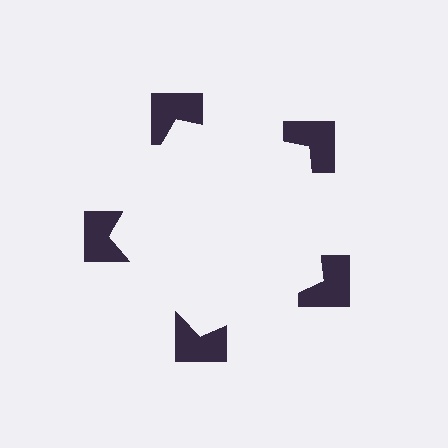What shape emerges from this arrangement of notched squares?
An illusory pentagon — its edges are inferred from the aligned wedge cuts in the notched squares, not physically drawn.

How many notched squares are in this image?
There are 5 — one at each vertex of the illusory pentagon.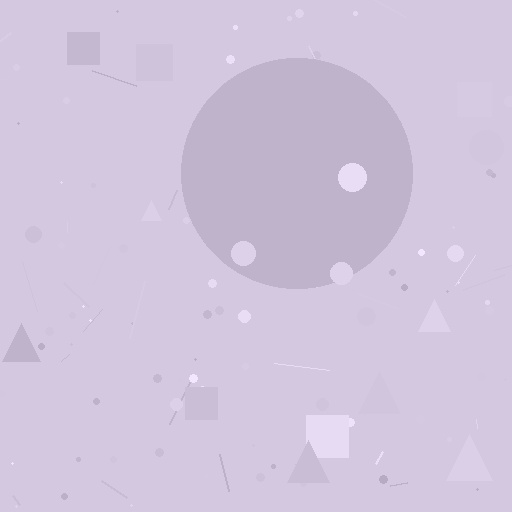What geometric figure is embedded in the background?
A circle is embedded in the background.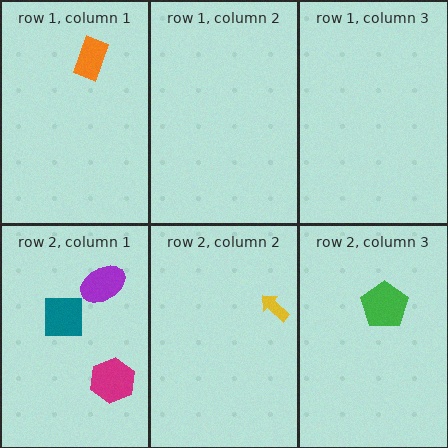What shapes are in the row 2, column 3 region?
The green pentagon.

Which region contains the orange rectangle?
The row 1, column 1 region.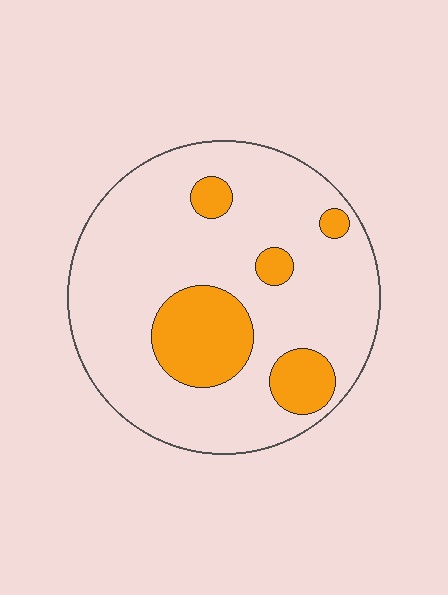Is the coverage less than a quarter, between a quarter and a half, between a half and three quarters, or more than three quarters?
Less than a quarter.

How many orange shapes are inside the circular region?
5.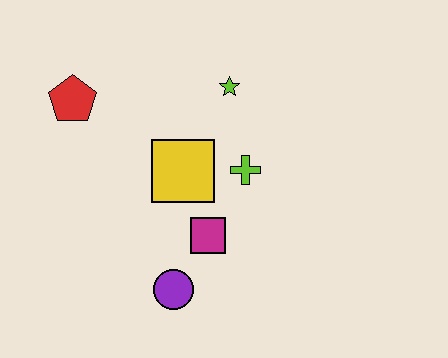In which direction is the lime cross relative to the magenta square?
The lime cross is above the magenta square.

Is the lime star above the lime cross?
Yes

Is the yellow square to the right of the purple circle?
Yes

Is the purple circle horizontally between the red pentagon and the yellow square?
Yes